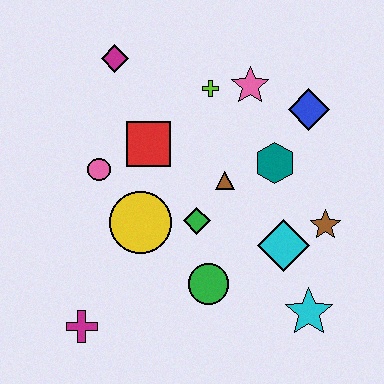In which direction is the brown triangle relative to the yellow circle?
The brown triangle is to the right of the yellow circle.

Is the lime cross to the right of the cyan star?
No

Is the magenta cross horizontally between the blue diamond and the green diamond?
No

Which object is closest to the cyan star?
The cyan diamond is closest to the cyan star.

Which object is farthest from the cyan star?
The magenta diamond is farthest from the cyan star.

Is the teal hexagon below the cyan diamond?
No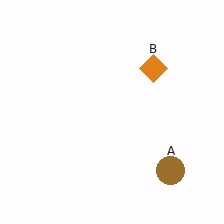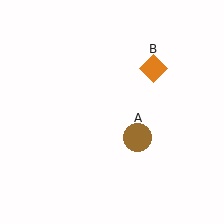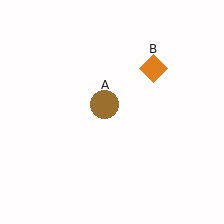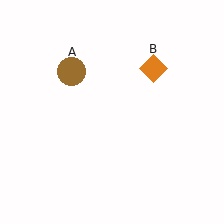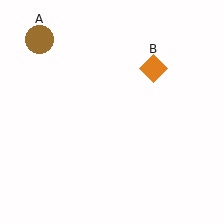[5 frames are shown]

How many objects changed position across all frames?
1 object changed position: brown circle (object A).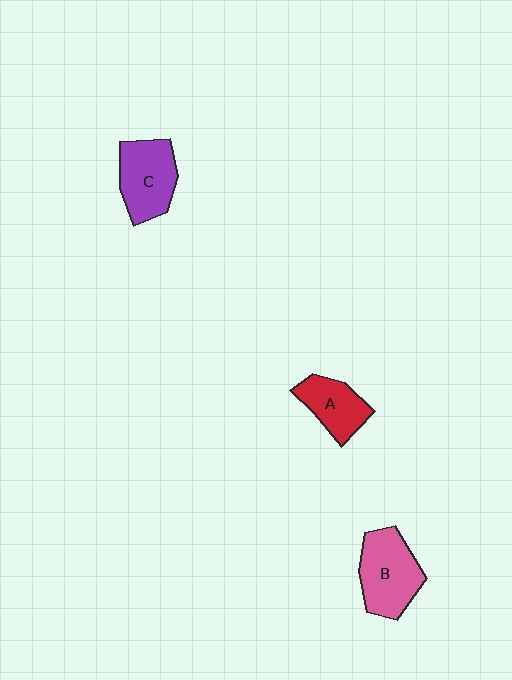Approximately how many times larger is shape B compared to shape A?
Approximately 1.4 times.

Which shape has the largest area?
Shape B (pink).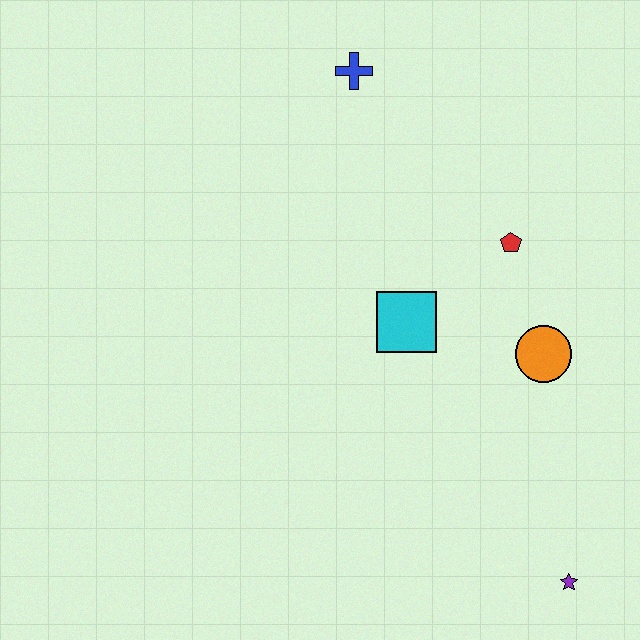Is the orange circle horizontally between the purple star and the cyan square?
Yes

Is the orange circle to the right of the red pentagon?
Yes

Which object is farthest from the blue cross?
The purple star is farthest from the blue cross.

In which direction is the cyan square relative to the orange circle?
The cyan square is to the left of the orange circle.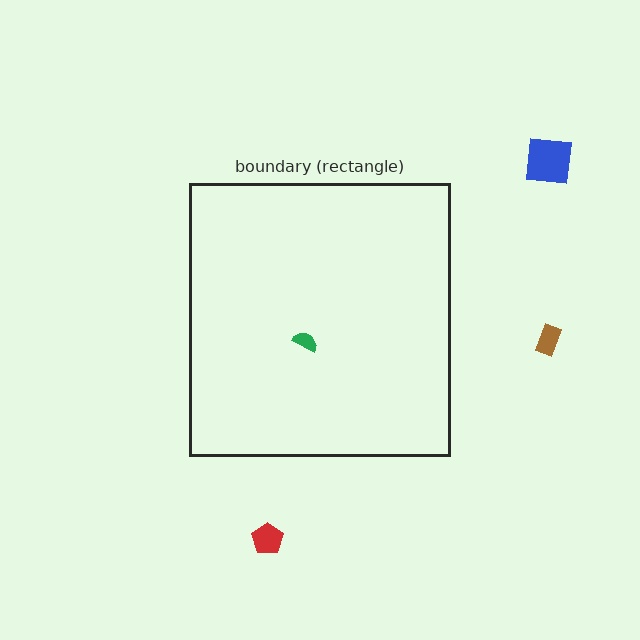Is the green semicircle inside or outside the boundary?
Inside.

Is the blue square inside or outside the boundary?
Outside.